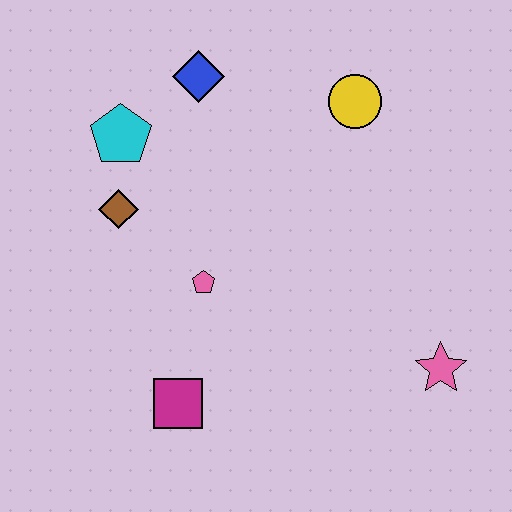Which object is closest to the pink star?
The pink pentagon is closest to the pink star.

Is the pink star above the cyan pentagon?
No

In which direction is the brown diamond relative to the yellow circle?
The brown diamond is to the left of the yellow circle.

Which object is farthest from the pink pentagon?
The pink star is farthest from the pink pentagon.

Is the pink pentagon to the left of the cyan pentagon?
No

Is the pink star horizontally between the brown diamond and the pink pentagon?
No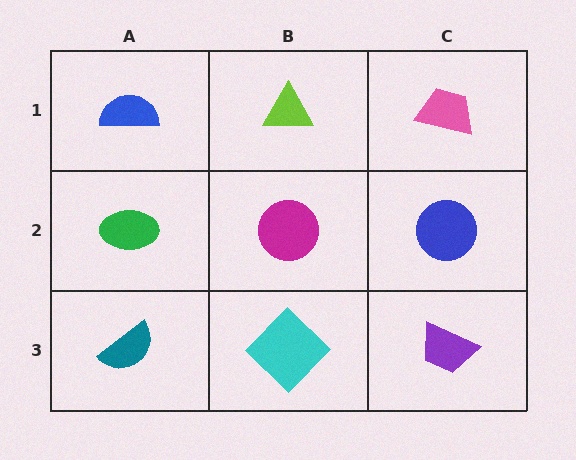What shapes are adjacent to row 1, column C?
A blue circle (row 2, column C), a lime triangle (row 1, column B).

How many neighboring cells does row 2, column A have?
3.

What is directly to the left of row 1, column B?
A blue semicircle.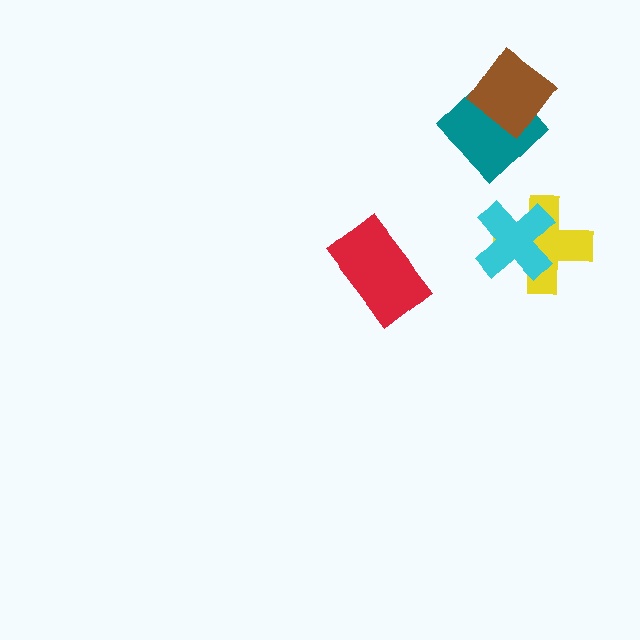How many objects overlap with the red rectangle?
0 objects overlap with the red rectangle.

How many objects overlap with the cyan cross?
1 object overlaps with the cyan cross.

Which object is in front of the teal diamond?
The brown diamond is in front of the teal diamond.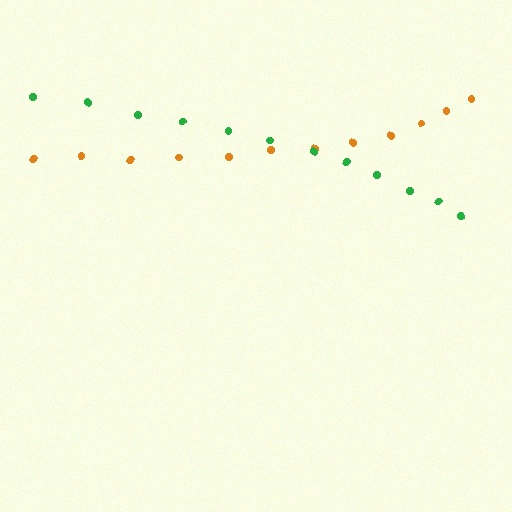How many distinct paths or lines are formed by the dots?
There are 2 distinct paths.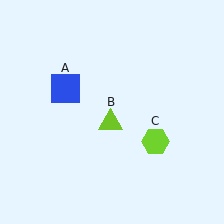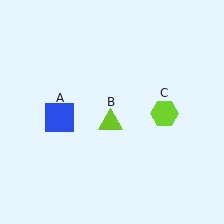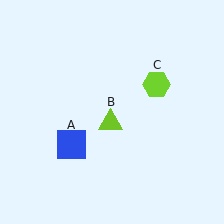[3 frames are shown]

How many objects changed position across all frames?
2 objects changed position: blue square (object A), lime hexagon (object C).